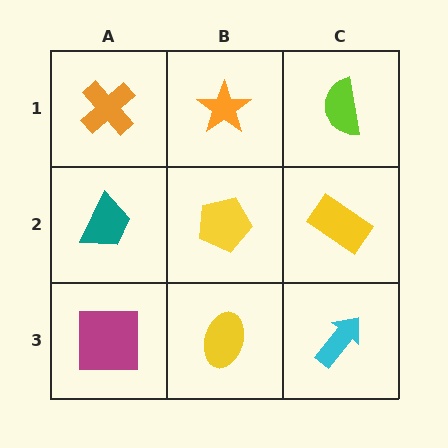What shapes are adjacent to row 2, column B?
An orange star (row 1, column B), a yellow ellipse (row 3, column B), a teal trapezoid (row 2, column A), a yellow rectangle (row 2, column C).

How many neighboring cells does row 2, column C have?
3.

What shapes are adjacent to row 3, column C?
A yellow rectangle (row 2, column C), a yellow ellipse (row 3, column B).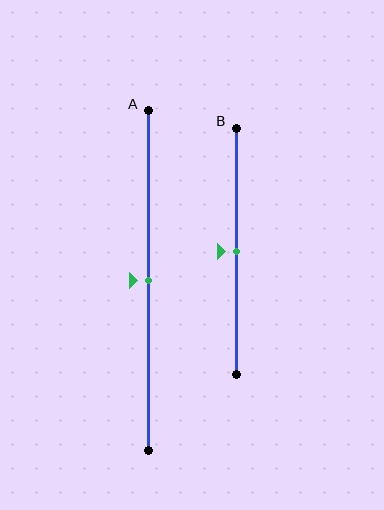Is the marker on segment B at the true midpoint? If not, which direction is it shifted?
Yes, the marker on segment B is at the true midpoint.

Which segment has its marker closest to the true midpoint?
Segment A has its marker closest to the true midpoint.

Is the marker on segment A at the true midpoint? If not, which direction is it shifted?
Yes, the marker on segment A is at the true midpoint.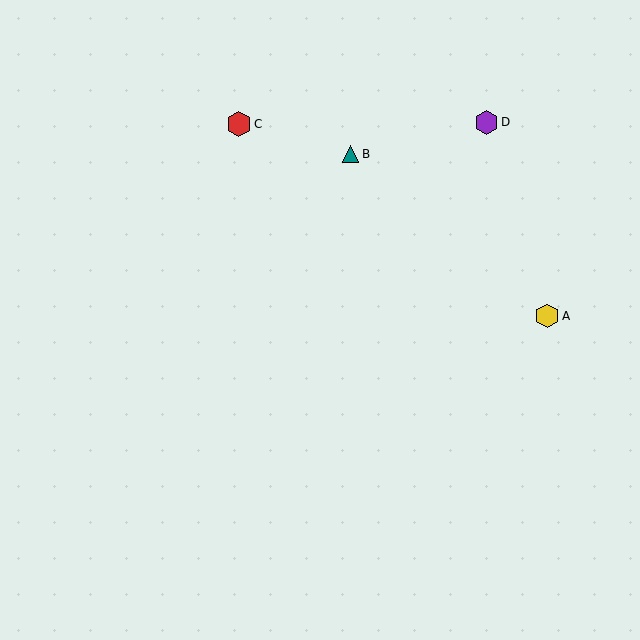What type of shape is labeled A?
Shape A is a yellow hexagon.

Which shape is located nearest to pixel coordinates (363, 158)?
The teal triangle (labeled B) at (351, 154) is nearest to that location.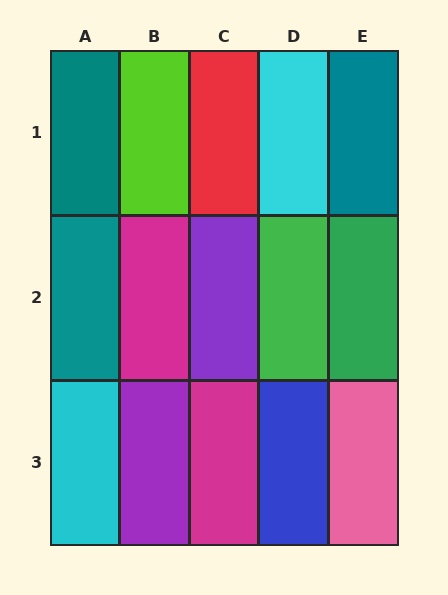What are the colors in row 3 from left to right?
Cyan, purple, magenta, blue, pink.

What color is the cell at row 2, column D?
Green.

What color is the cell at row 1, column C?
Red.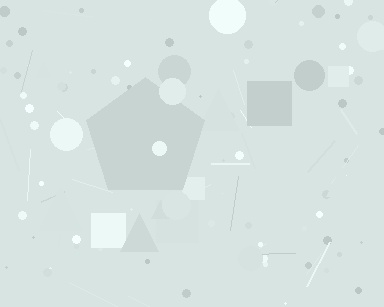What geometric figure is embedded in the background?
A pentagon is embedded in the background.